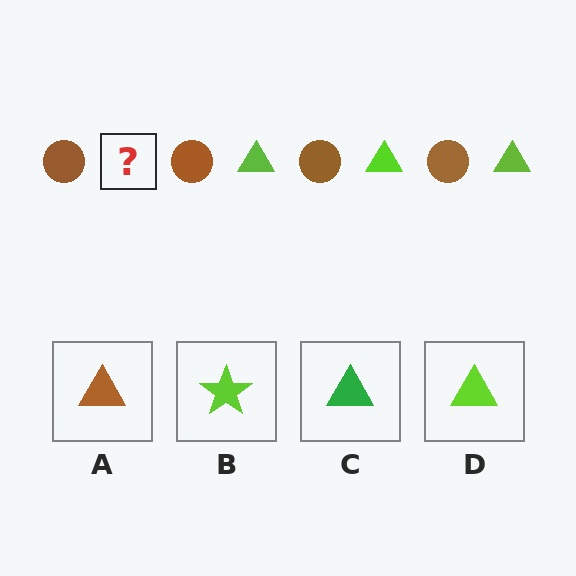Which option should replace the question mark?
Option D.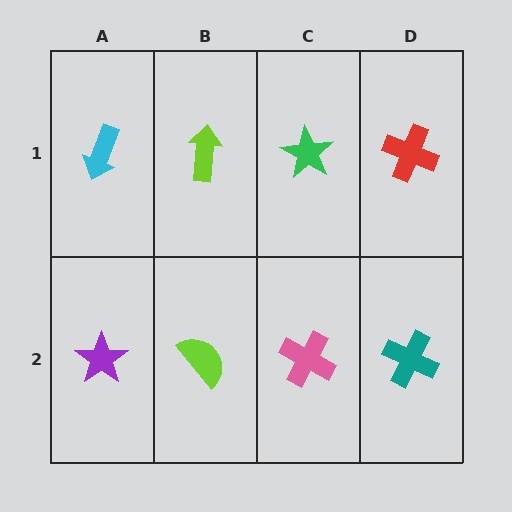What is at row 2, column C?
A pink cross.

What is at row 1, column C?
A green star.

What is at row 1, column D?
A red cross.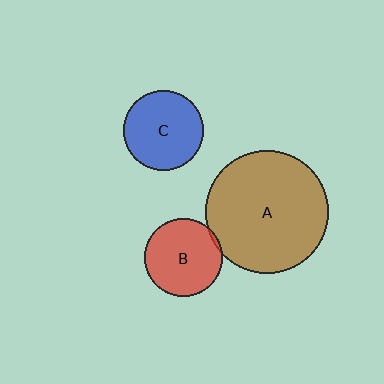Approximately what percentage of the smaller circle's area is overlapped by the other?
Approximately 5%.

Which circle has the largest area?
Circle A (brown).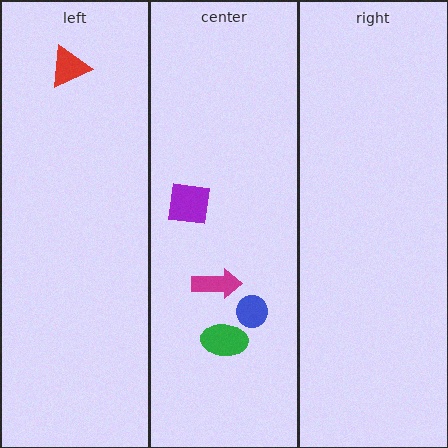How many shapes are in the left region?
1.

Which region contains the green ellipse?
The center region.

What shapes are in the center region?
The purple square, the magenta arrow, the green ellipse, the blue circle.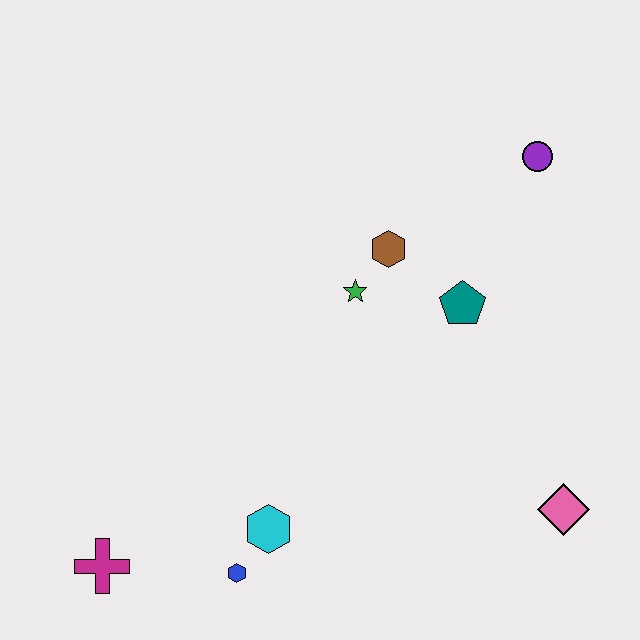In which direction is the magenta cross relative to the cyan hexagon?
The magenta cross is to the left of the cyan hexagon.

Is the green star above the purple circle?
No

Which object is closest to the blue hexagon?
The cyan hexagon is closest to the blue hexagon.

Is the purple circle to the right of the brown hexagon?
Yes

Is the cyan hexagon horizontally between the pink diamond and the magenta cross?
Yes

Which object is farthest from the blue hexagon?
The purple circle is farthest from the blue hexagon.